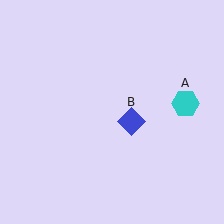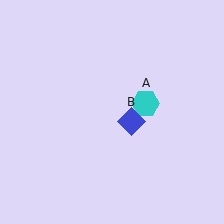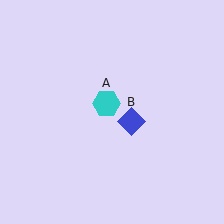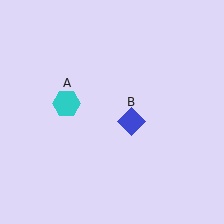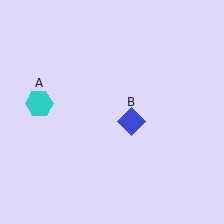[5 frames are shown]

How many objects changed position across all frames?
1 object changed position: cyan hexagon (object A).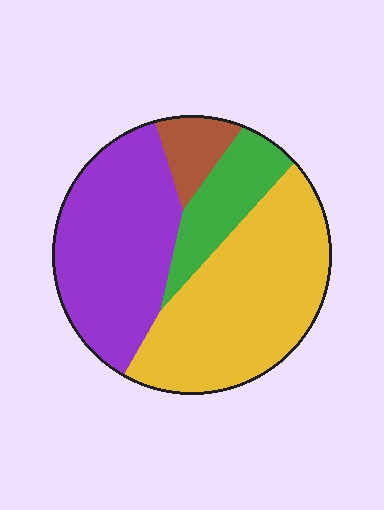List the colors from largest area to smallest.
From largest to smallest: yellow, purple, green, brown.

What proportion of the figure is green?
Green covers around 15% of the figure.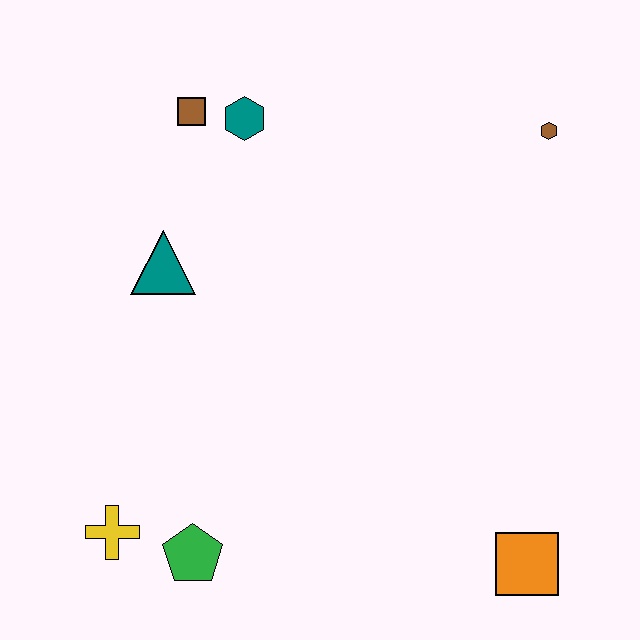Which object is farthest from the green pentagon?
The brown hexagon is farthest from the green pentagon.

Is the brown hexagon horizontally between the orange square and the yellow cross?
No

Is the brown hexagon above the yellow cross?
Yes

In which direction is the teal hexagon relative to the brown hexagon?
The teal hexagon is to the left of the brown hexagon.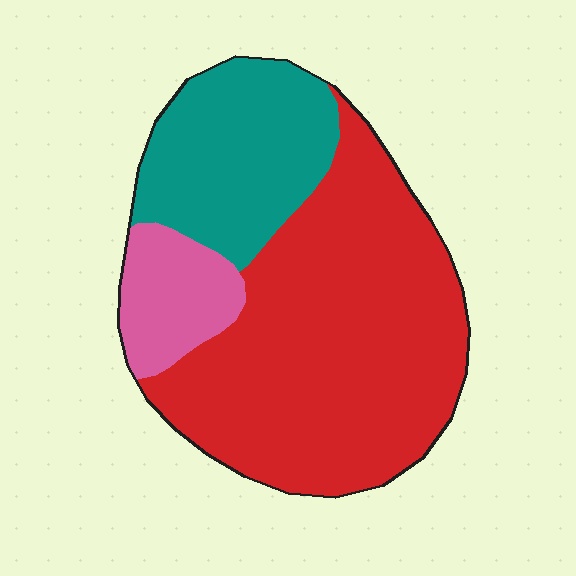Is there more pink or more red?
Red.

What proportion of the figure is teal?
Teal covers about 25% of the figure.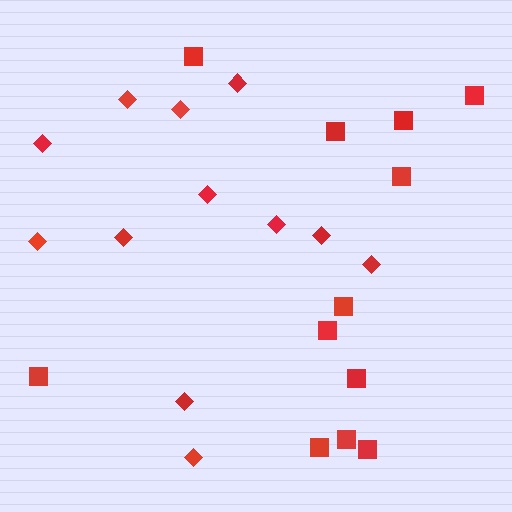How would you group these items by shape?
There are 2 groups: one group of squares (12) and one group of diamonds (12).